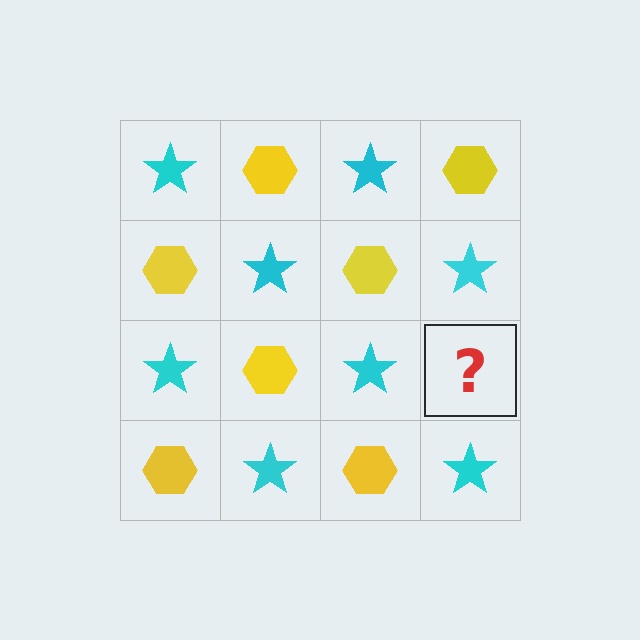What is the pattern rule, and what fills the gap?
The rule is that it alternates cyan star and yellow hexagon in a checkerboard pattern. The gap should be filled with a yellow hexagon.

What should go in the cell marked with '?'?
The missing cell should contain a yellow hexagon.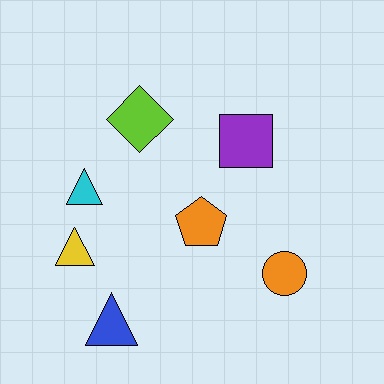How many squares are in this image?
There is 1 square.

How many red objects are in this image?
There are no red objects.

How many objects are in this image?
There are 7 objects.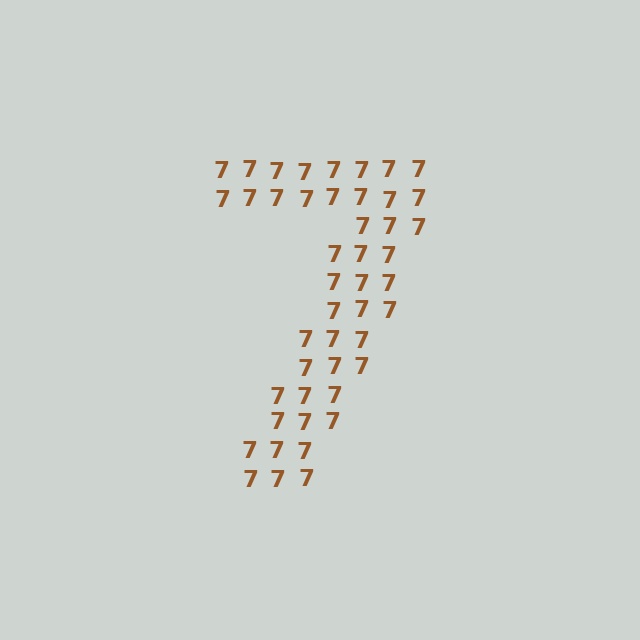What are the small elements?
The small elements are digit 7's.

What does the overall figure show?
The overall figure shows the digit 7.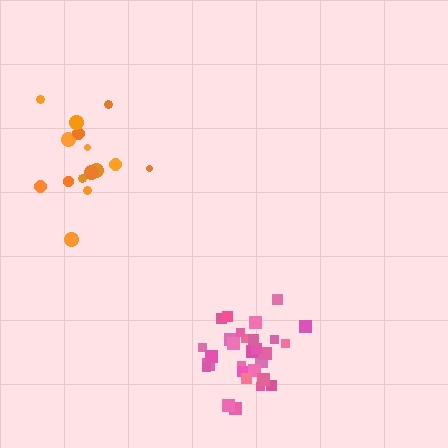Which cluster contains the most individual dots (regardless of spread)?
Pink (29).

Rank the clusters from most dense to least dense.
pink, orange.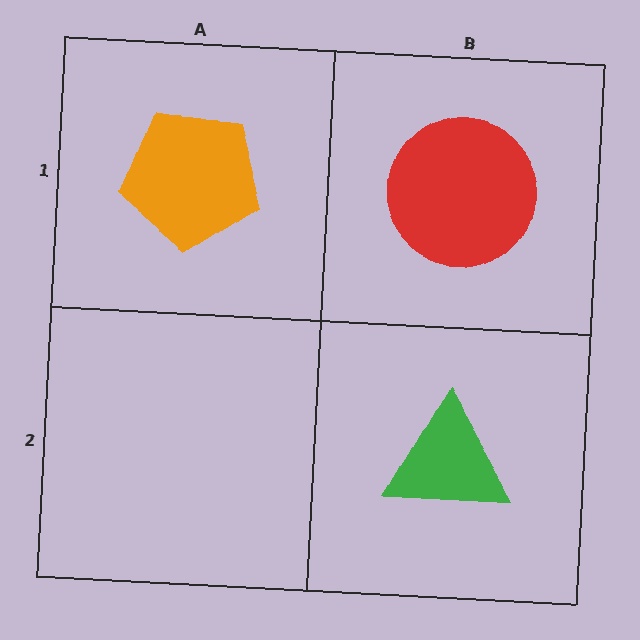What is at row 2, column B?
A green triangle.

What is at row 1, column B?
A red circle.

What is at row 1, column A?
An orange pentagon.